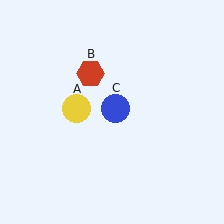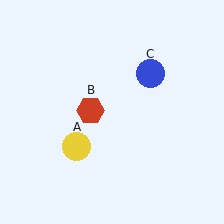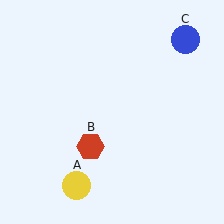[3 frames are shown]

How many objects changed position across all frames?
3 objects changed position: yellow circle (object A), red hexagon (object B), blue circle (object C).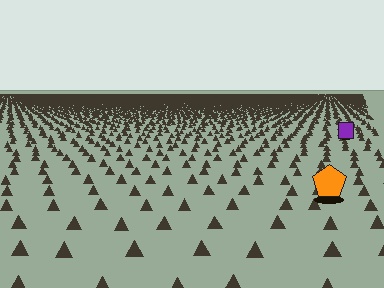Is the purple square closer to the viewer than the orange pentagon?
No. The orange pentagon is closer — you can tell from the texture gradient: the ground texture is coarser near it.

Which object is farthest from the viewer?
The purple square is farthest from the viewer. It appears smaller and the ground texture around it is denser.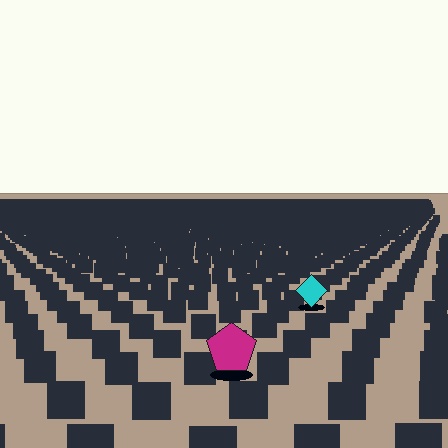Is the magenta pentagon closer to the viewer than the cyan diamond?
Yes. The magenta pentagon is closer — you can tell from the texture gradient: the ground texture is coarser near it.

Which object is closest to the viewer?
The magenta pentagon is closest. The texture marks near it are larger and more spread out.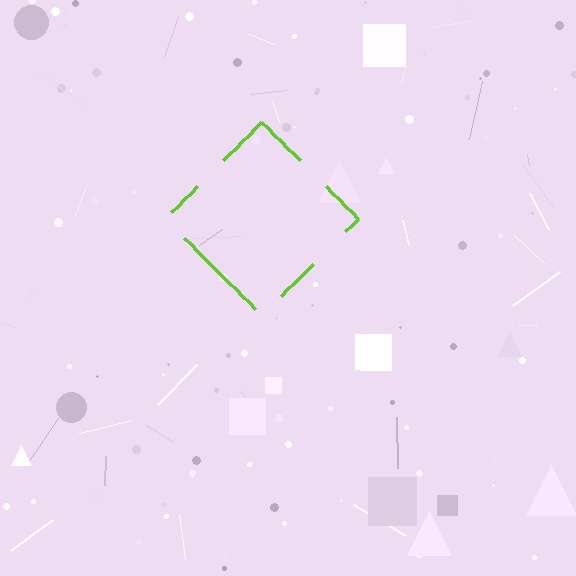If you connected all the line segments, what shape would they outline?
They would outline a diamond.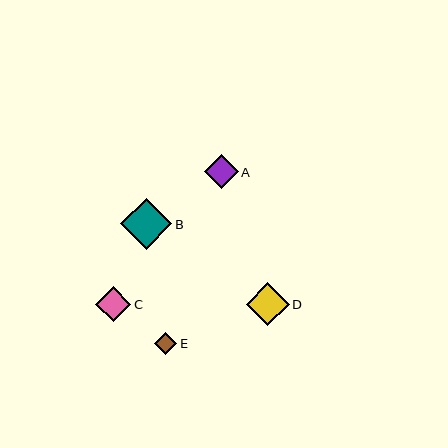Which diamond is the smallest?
Diamond E is the smallest with a size of approximately 23 pixels.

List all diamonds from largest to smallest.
From largest to smallest: B, D, C, A, E.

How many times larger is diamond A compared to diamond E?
Diamond A is approximately 1.5 times the size of diamond E.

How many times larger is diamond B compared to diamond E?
Diamond B is approximately 2.2 times the size of diamond E.